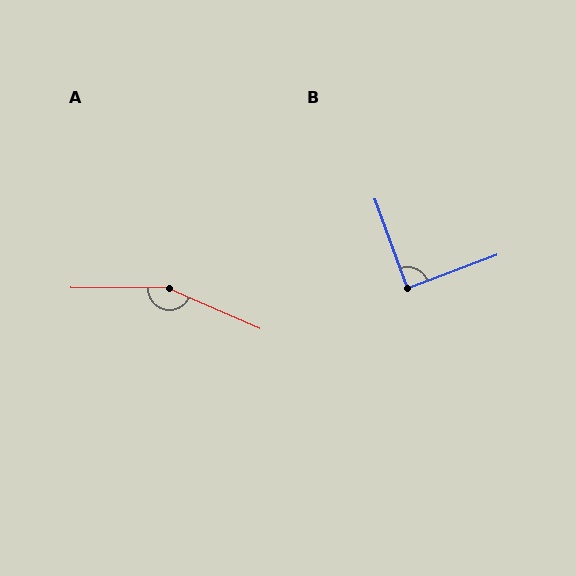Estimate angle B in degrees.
Approximately 90 degrees.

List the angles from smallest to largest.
B (90°), A (157°).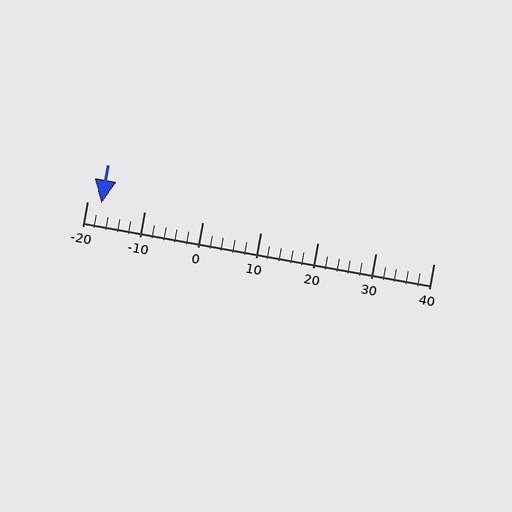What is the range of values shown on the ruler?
The ruler shows values from -20 to 40.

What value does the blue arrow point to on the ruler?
The blue arrow points to approximately -18.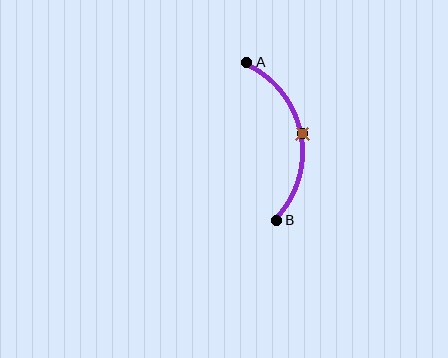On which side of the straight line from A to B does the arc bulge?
The arc bulges to the right of the straight line connecting A and B.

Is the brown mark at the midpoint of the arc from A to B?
Yes. The brown mark lies on the arc at equal arc-length from both A and B — it is the arc midpoint.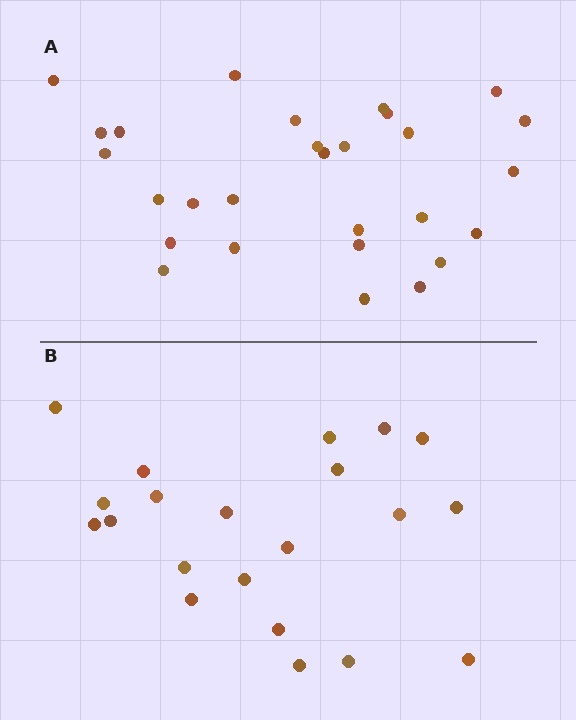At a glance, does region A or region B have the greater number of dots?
Region A (the top region) has more dots.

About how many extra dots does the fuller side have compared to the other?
Region A has roughly 8 or so more dots than region B.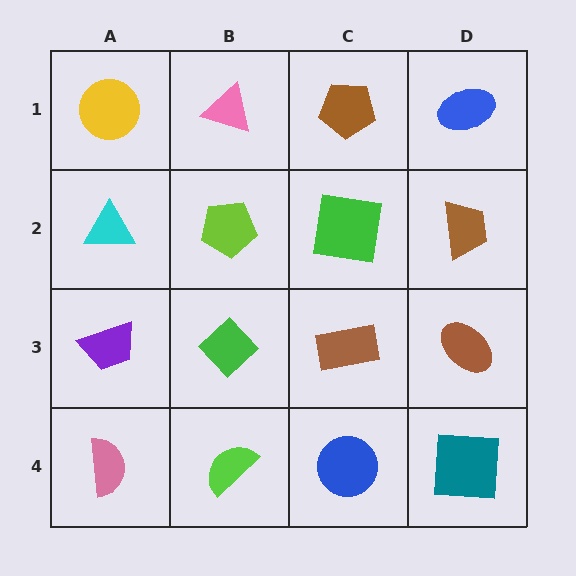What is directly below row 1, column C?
A green square.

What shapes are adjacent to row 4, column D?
A brown ellipse (row 3, column D), a blue circle (row 4, column C).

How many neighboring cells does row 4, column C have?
3.